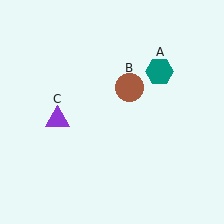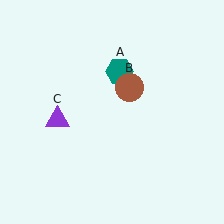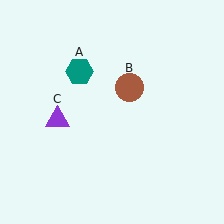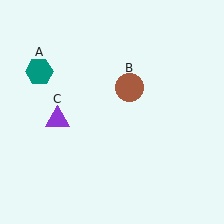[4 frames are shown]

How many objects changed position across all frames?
1 object changed position: teal hexagon (object A).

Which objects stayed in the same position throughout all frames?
Brown circle (object B) and purple triangle (object C) remained stationary.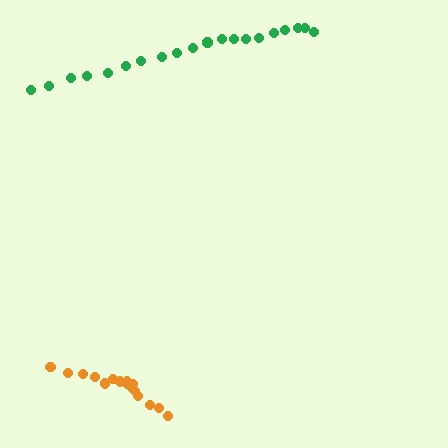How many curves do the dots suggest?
There are 2 distinct paths.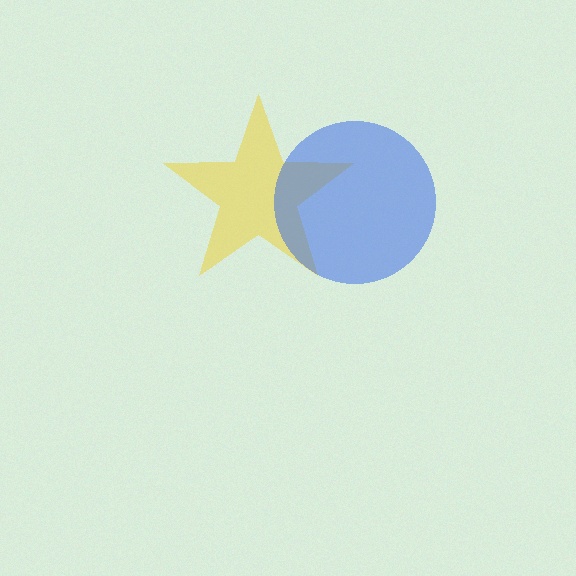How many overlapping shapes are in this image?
There are 2 overlapping shapes in the image.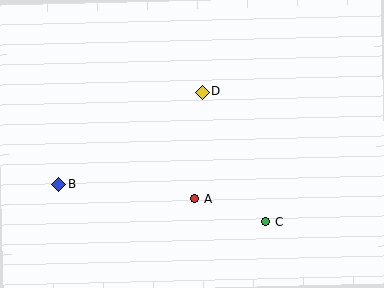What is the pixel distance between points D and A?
The distance between D and A is 107 pixels.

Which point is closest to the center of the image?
Point D at (202, 92) is closest to the center.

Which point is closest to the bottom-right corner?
Point C is closest to the bottom-right corner.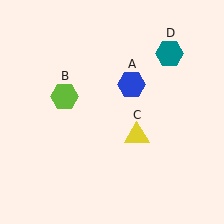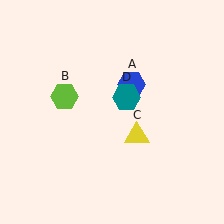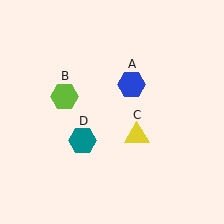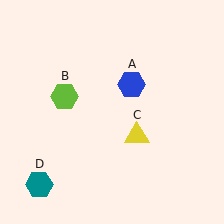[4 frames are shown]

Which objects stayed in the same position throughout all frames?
Blue hexagon (object A) and lime hexagon (object B) and yellow triangle (object C) remained stationary.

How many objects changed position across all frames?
1 object changed position: teal hexagon (object D).